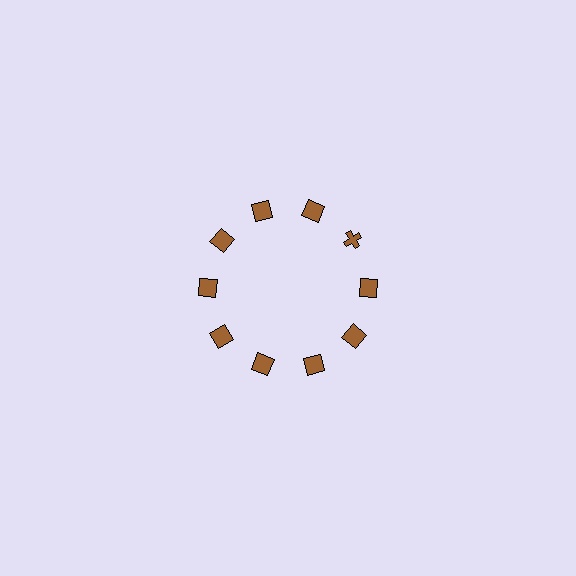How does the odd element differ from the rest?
It has a different shape: cross instead of square.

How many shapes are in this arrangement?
There are 10 shapes arranged in a ring pattern.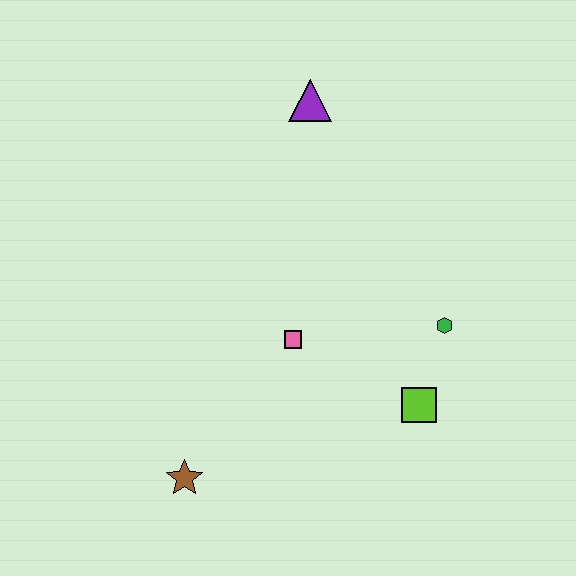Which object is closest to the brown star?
The pink square is closest to the brown star.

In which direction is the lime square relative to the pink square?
The lime square is to the right of the pink square.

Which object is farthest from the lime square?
The purple triangle is farthest from the lime square.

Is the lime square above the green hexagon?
No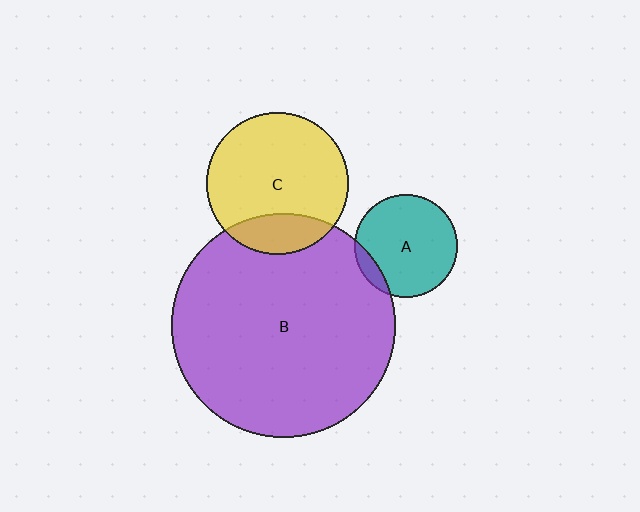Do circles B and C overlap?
Yes.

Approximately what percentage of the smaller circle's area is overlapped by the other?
Approximately 20%.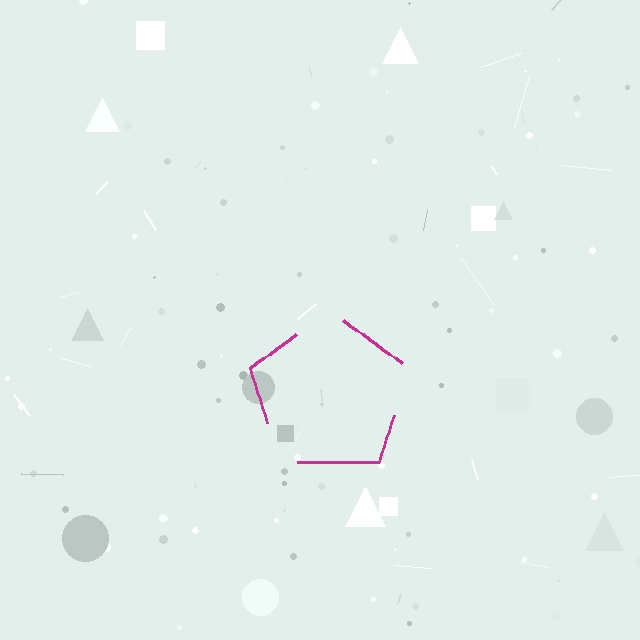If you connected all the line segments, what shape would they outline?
They would outline a pentagon.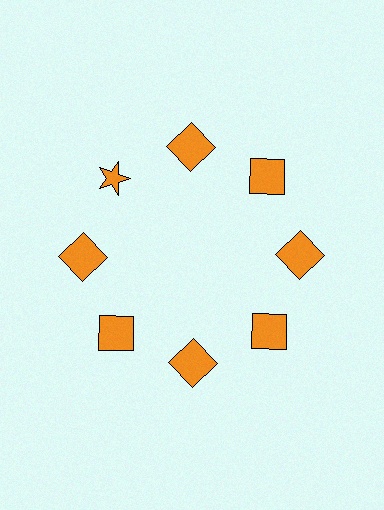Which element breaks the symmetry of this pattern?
The orange star at roughly the 10 o'clock position breaks the symmetry. All other shapes are orange squares.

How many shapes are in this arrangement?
There are 8 shapes arranged in a ring pattern.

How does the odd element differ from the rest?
It has a different shape: star instead of square.